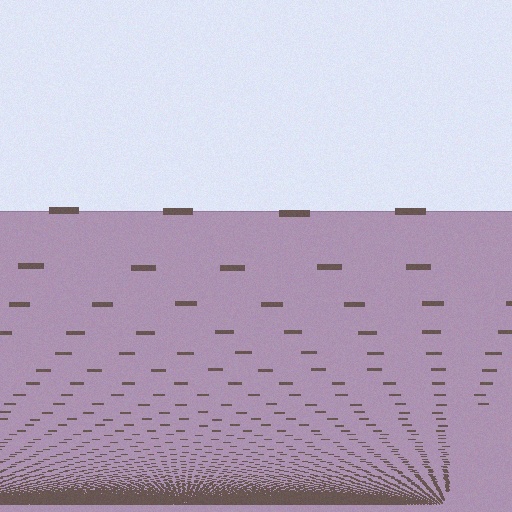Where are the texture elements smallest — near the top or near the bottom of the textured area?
Near the bottom.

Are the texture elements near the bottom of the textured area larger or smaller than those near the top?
Smaller. The gradient is inverted — elements near the bottom are smaller and denser.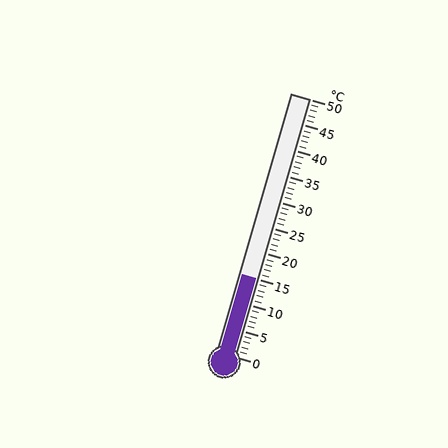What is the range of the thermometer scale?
The thermometer scale ranges from 0°C to 50°C.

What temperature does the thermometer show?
The thermometer shows approximately 15°C.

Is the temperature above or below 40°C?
The temperature is below 40°C.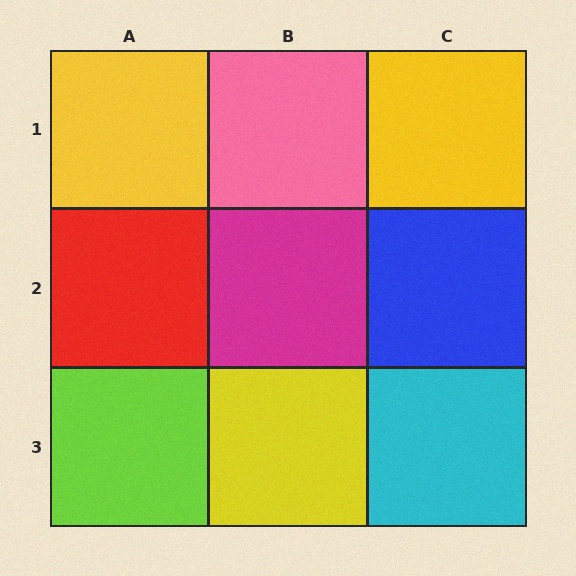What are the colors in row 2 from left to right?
Red, magenta, blue.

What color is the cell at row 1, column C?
Yellow.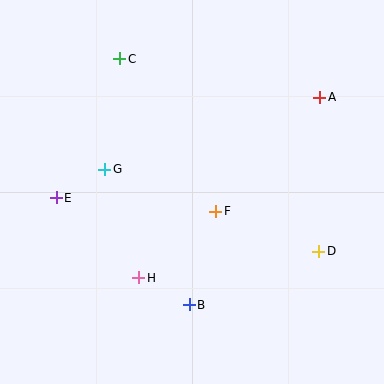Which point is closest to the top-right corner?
Point A is closest to the top-right corner.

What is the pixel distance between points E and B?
The distance between E and B is 171 pixels.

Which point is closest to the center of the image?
Point F at (216, 211) is closest to the center.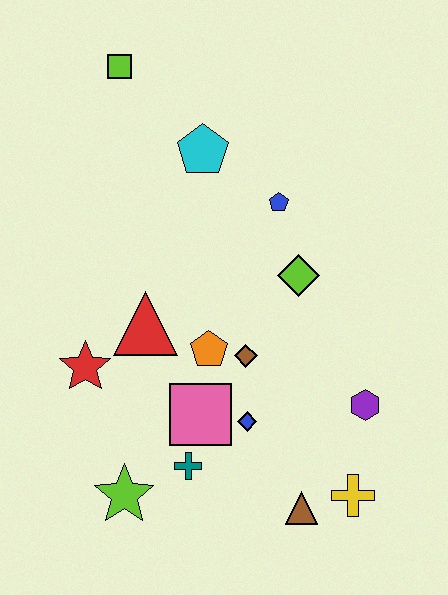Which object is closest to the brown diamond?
The orange pentagon is closest to the brown diamond.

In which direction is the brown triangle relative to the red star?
The brown triangle is to the right of the red star.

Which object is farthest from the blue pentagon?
The lime star is farthest from the blue pentagon.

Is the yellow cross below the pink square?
Yes